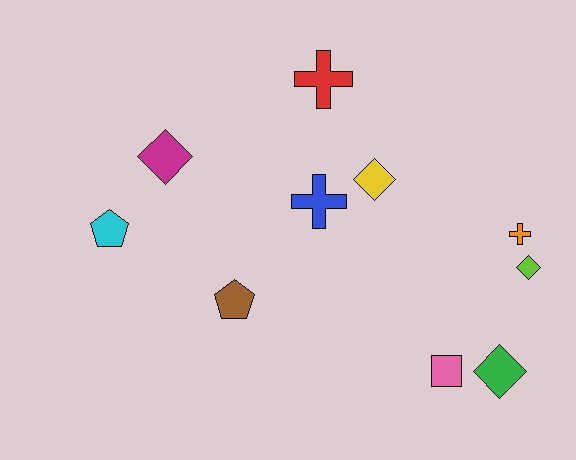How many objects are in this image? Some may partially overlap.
There are 10 objects.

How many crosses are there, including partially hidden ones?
There are 3 crosses.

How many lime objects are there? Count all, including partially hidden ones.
There is 1 lime object.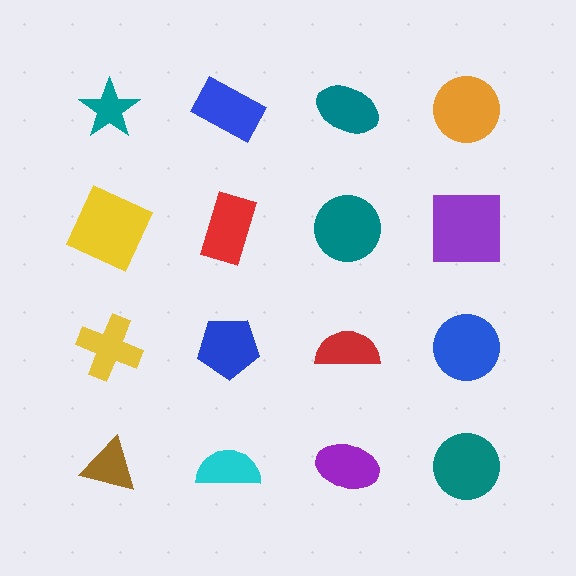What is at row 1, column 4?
An orange circle.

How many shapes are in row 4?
4 shapes.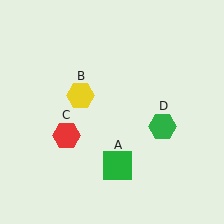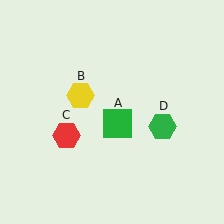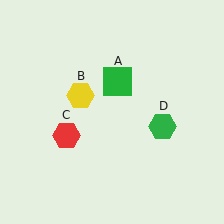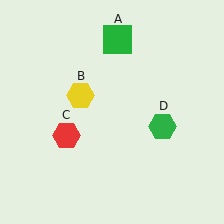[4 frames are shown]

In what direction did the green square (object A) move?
The green square (object A) moved up.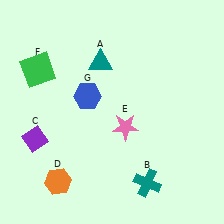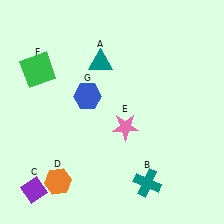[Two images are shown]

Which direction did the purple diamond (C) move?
The purple diamond (C) moved down.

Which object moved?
The purple diamond (C) moved down.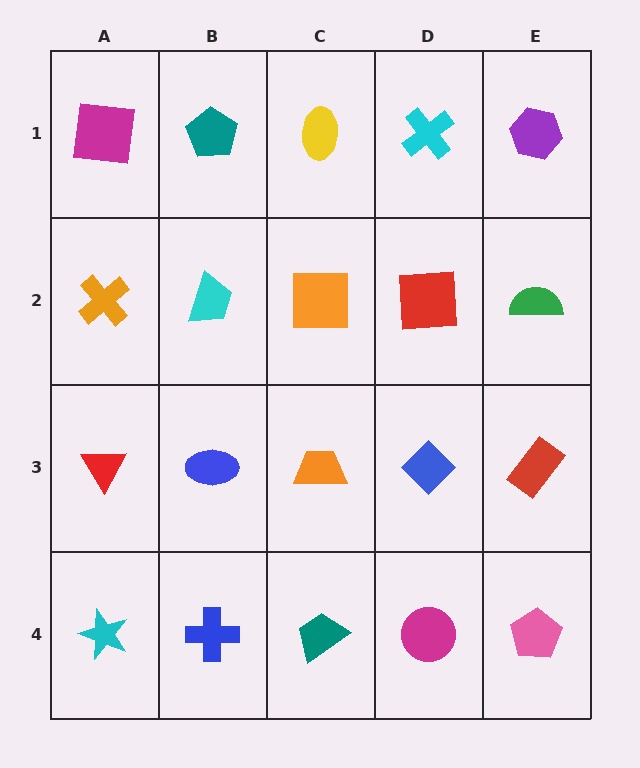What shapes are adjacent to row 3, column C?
An orange square (row 2, column C), a teal trapezoid (row 4, column C), a blue ellipse (row 3, column B), a blue diamond (row 3, column D).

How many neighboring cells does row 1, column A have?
2.